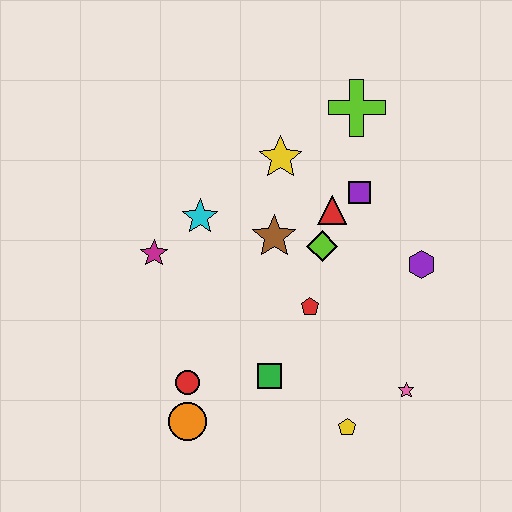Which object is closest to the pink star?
The yellow pentagon is closest to the pink star.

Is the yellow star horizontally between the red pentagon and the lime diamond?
No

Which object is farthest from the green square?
The lime cross is farthest from the green square.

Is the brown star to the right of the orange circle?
Yes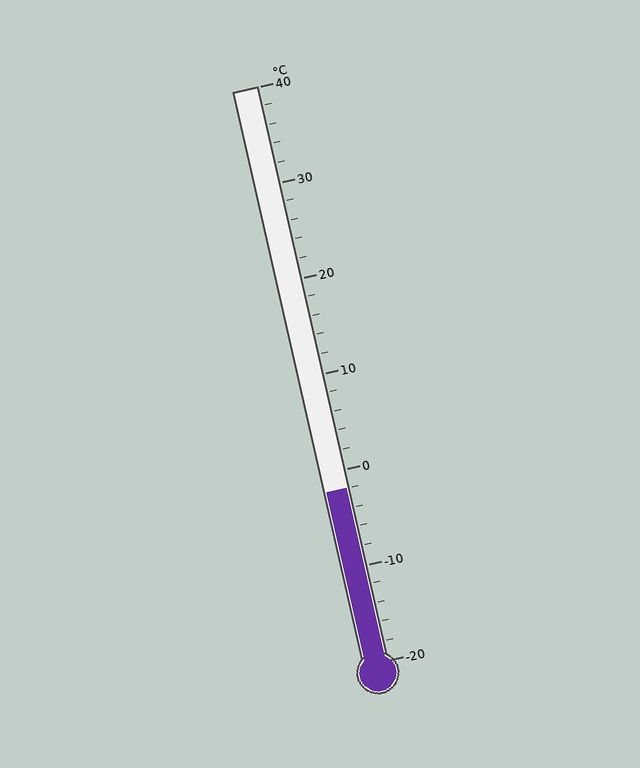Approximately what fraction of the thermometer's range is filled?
The thermometer is filled to approximately 30% of its range.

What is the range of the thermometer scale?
The thermometer scale ranges from -20°C to 40°C.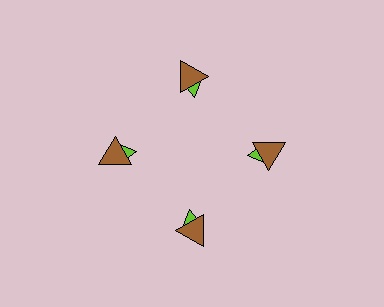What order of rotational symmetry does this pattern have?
This pattern has 4-fold rotational symmetry.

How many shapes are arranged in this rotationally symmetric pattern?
There are 8 shapes, arranged in 4 groups of 2.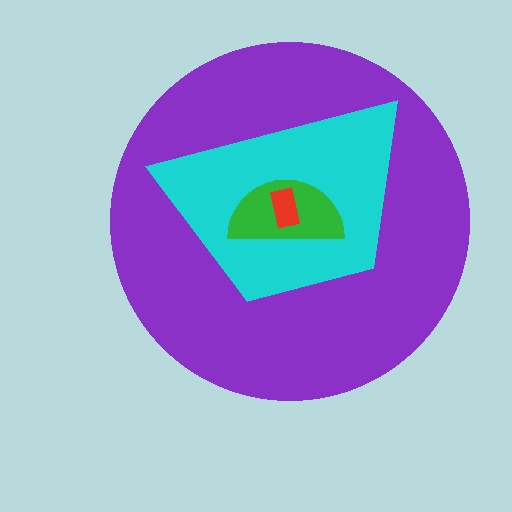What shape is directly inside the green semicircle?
The red rectangle.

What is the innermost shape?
The red rectangle.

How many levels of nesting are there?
4.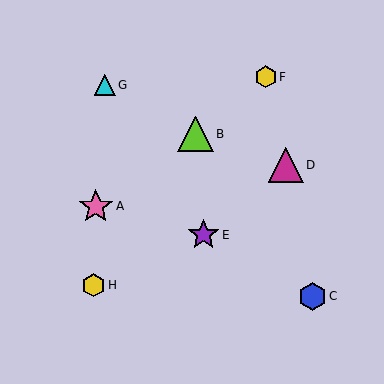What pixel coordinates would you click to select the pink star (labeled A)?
Click at (96, 206) to select the pink star A.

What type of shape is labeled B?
Shape B is a lime triangle.